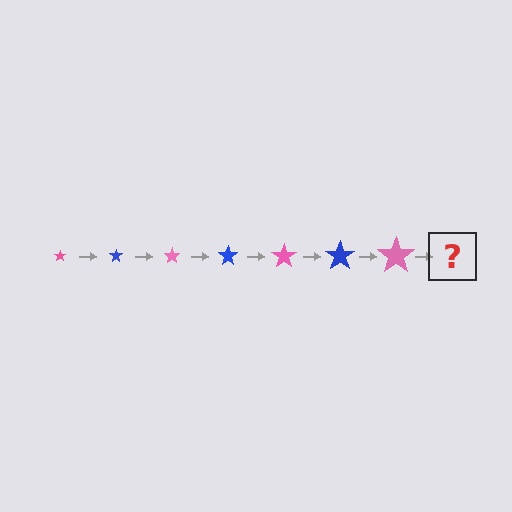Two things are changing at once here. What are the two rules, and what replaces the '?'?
The two rules are that the star grows larger each step and the color cycles through pink and blue. The '?' should be a blue star, larger than the previous one.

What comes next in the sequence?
The next element should be a blue star, larger than the previous one.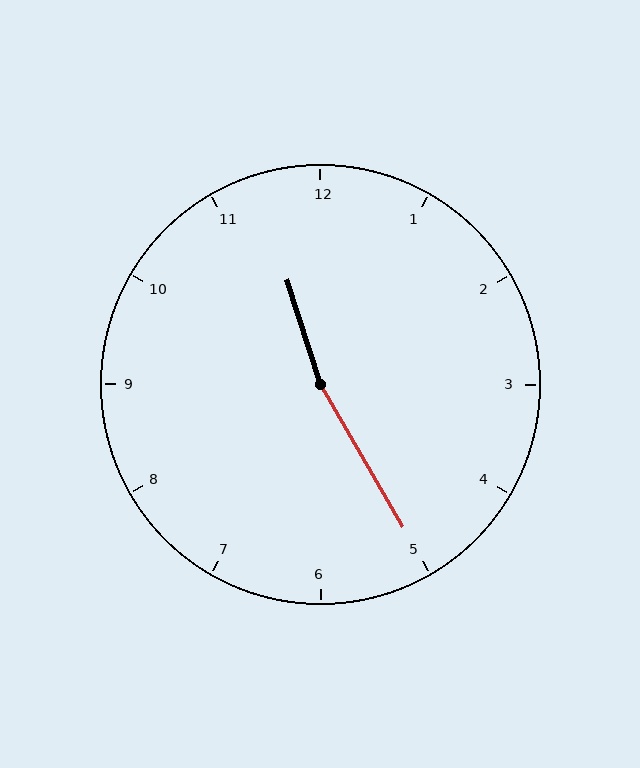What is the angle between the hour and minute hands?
Approximately 168 degrees.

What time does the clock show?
11:25.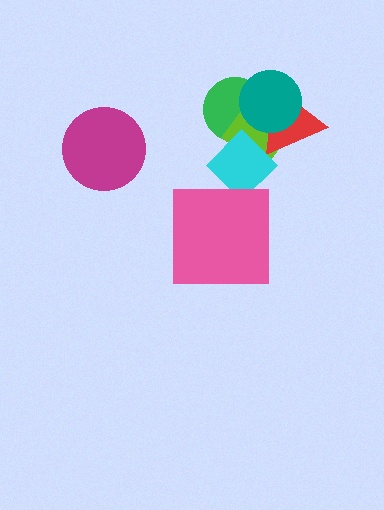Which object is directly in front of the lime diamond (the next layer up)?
The red triangle is directly in front of the lime diamond.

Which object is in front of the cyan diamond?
The pink square is in front of the cyan diamond.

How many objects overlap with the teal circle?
3 objects overlap with the teal circle.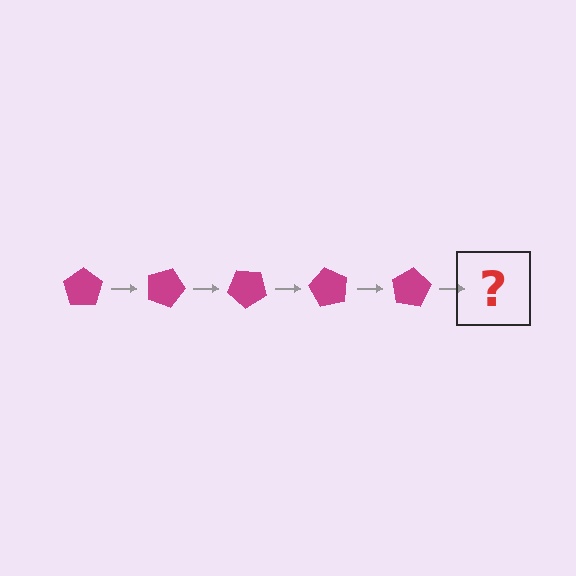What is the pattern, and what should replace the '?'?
The pattern is that the pentagon rotates 20 degrees each step. The '?' should be a magenta pentagon rotated 100 degrees.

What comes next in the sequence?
The next element should be a magenta pentagon rotated 100 degrees.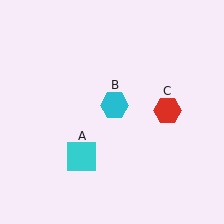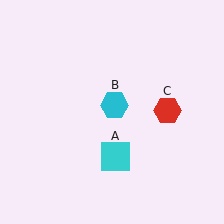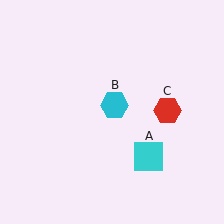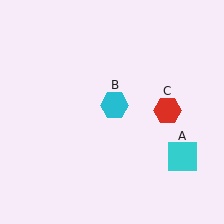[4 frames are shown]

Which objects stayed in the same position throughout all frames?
Cyan hexagon (object B) and red hexagon (object C) remained stationary.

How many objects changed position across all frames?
1 object changed position: cyan square (object A).